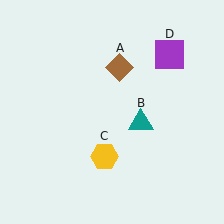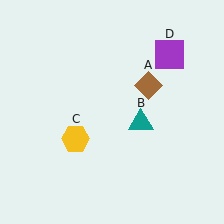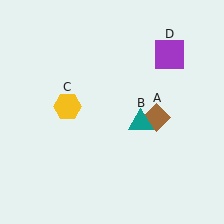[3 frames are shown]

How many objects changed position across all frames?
2 objects changed position: brown diamond (object A), yellow hexagon (object C).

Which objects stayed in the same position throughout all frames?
Teal triangle (object B) and purple square (object D) remained stationary.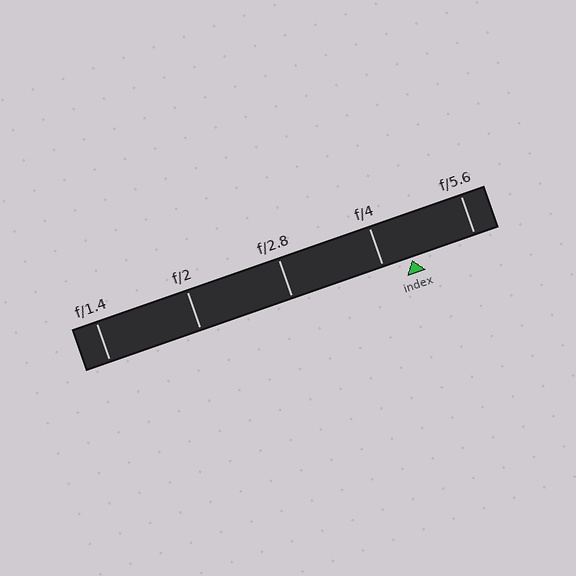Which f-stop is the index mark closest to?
The index mark is closest to f/4.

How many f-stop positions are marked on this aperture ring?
There are 5 f-stop positions marked.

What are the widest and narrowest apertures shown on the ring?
The widest aperture shown is f/1.4 and the narrowest is f/5.6.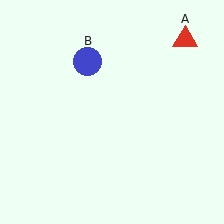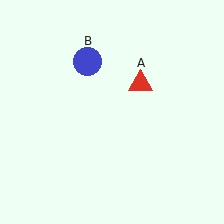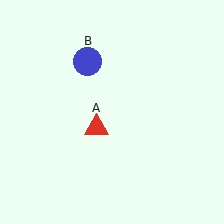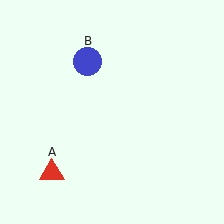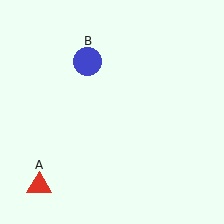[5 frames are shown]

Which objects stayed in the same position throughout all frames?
Blue circle (object B) remained stationary.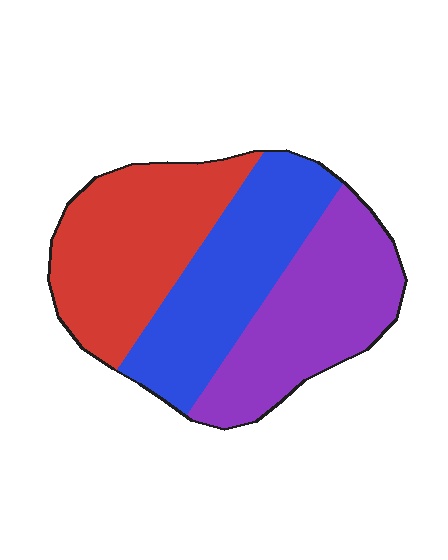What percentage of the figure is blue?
Blue covers 32% of the figure.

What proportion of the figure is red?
Red takes up about one third (1/3) of the figure.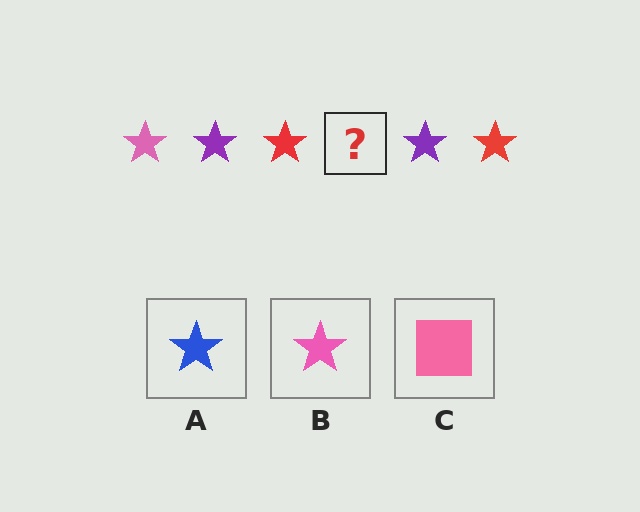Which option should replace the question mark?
Option B.